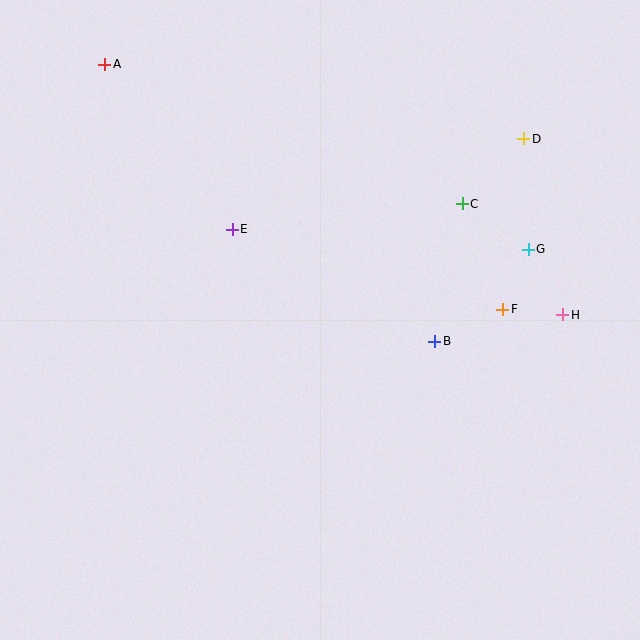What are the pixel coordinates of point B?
Point B is at (435, 341).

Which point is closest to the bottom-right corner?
Point H is closest to the bottom-right corner.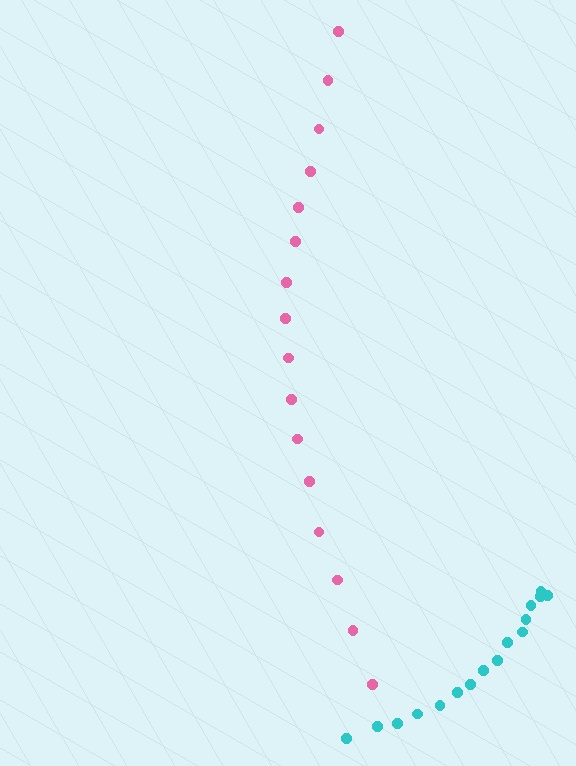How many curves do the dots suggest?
There are 2 distinct paths.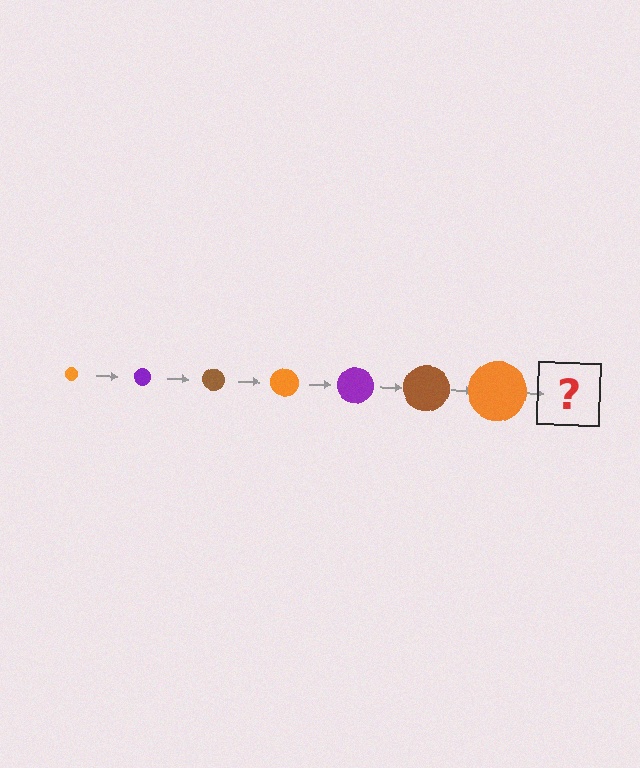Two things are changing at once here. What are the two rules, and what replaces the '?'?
The two rules are that the circle grows larger each step and the color cycles through orange, purple, and brown. The '?' should be a purple circle, larger than the previous one.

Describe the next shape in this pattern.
It should be a purple circle, larger than the previous one.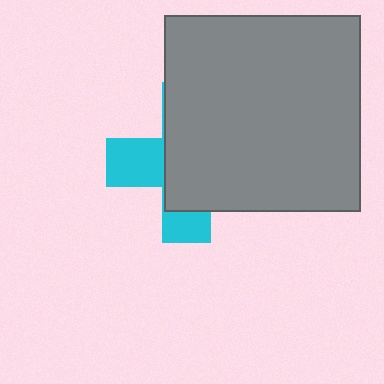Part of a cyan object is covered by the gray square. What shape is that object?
It is a cross.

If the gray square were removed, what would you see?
You would see the complete cyan cross.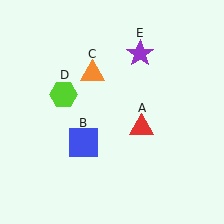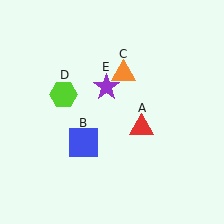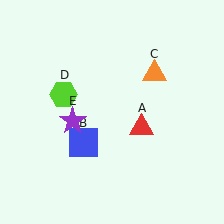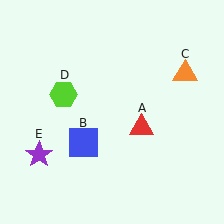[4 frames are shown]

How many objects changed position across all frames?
2 objects changed position: orange triangle (object C), purple star (object E).